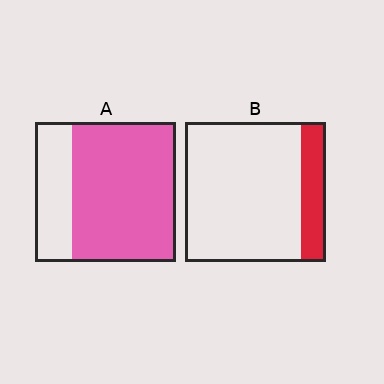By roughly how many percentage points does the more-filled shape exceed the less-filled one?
By roughly 55 percentage points (A over B).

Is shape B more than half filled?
No.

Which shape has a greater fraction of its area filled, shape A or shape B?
Shape A.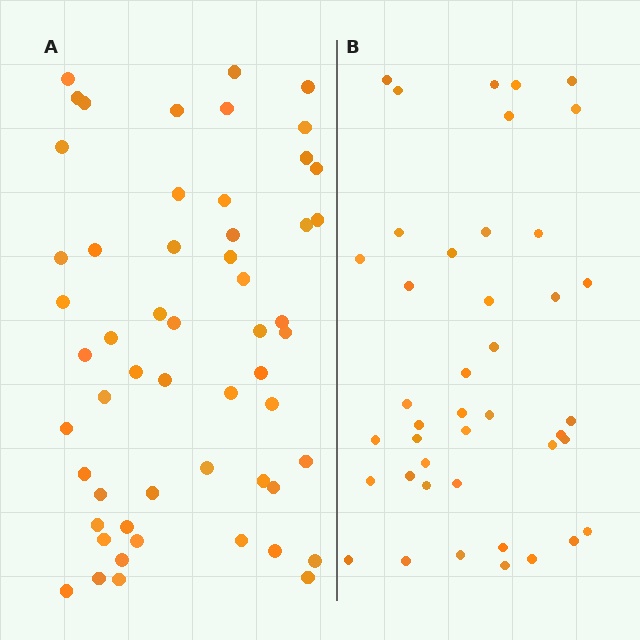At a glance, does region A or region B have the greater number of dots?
Region A (the left region) has more dots.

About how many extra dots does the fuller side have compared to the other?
Region A has approximately 15 more dots than region B.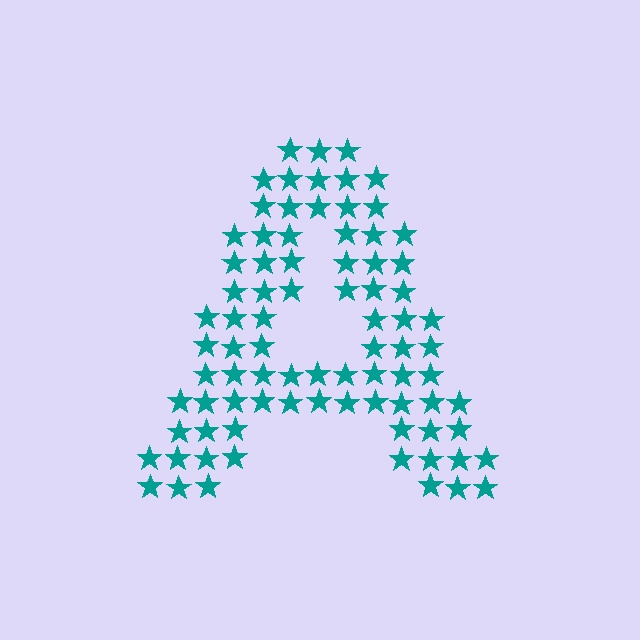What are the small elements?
The small elements are stars.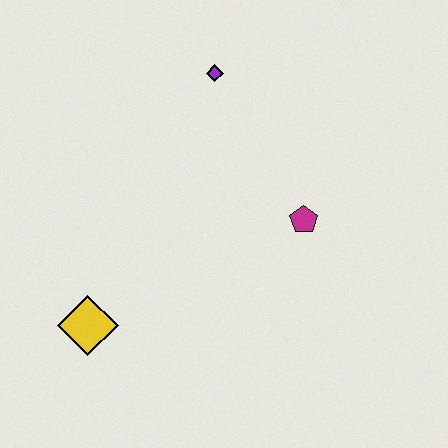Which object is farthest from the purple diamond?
The yellow diamond is farthest from the purple diamond.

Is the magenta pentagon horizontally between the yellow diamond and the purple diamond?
No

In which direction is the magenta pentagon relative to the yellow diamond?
The magenta pentagon is to the right of the yellow diamond.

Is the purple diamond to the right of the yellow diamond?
Yes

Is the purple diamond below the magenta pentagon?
No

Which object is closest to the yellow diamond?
The magenta pentagon is closest to the yellow diamond.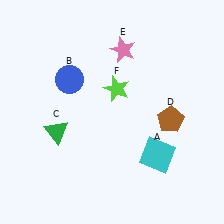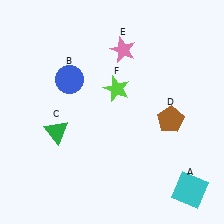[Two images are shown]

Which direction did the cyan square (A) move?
The cyan square (A) moved down.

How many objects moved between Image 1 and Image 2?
1 object moved between the two images.